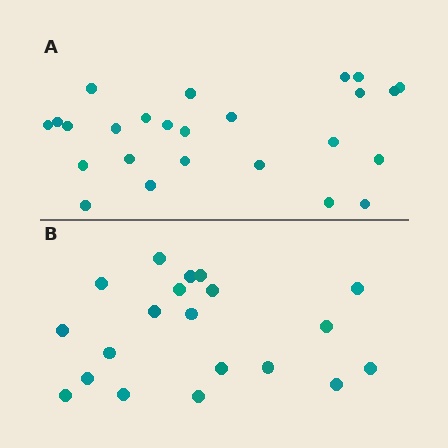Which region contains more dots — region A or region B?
Region A (the top region) has more dots.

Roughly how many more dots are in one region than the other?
Region A has about 5 more dots than region B.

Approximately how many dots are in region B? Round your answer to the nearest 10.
About 20 dots.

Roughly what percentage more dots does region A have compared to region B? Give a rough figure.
About 25% more.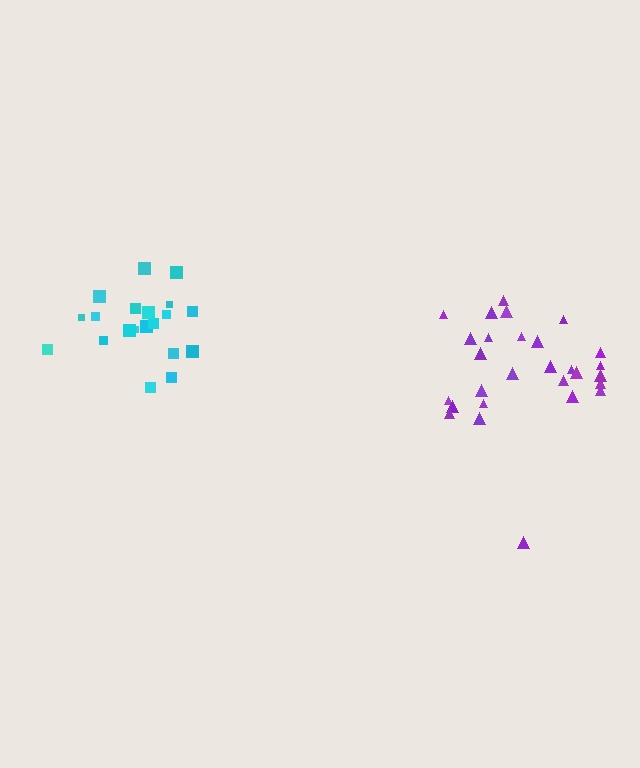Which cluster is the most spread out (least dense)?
Purple.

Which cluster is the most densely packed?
Cyan.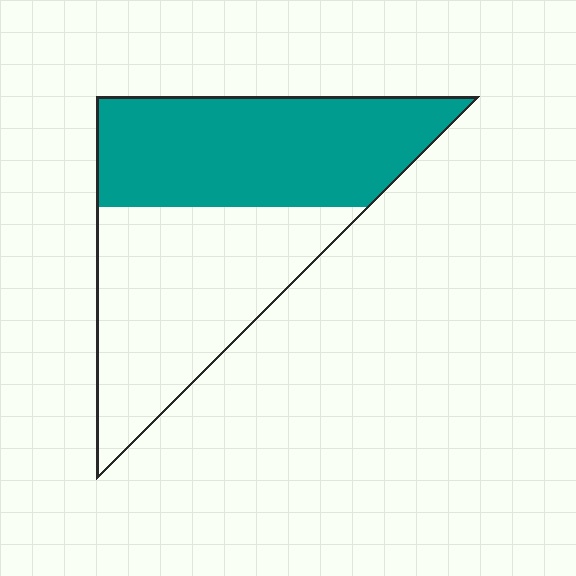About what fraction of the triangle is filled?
About one half (1/2).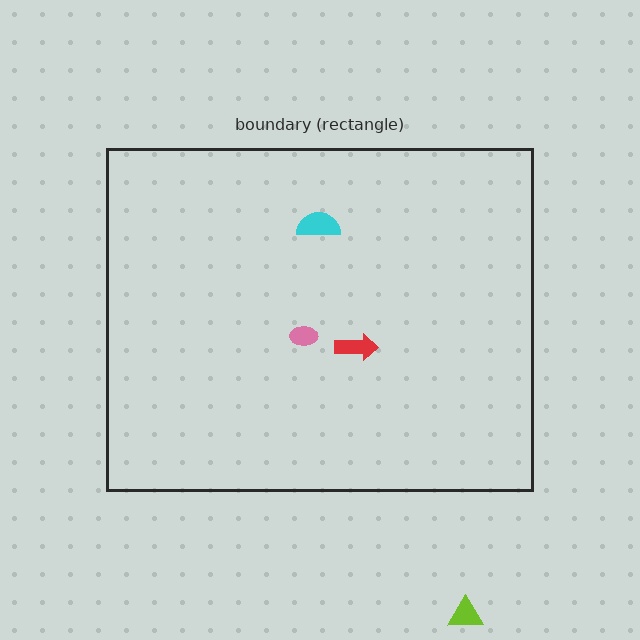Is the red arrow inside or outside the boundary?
Inside.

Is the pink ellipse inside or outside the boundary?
Inside.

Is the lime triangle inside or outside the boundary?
Outside.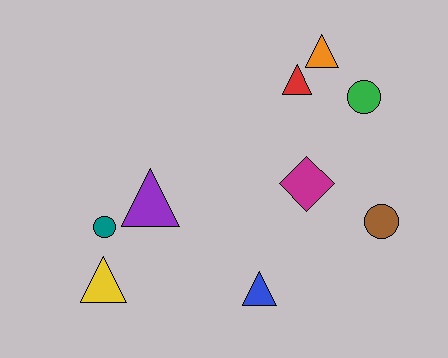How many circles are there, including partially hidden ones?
There are 3 circles.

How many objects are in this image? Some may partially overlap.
There are 9 objects.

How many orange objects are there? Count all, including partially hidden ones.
There is 1 orange object.